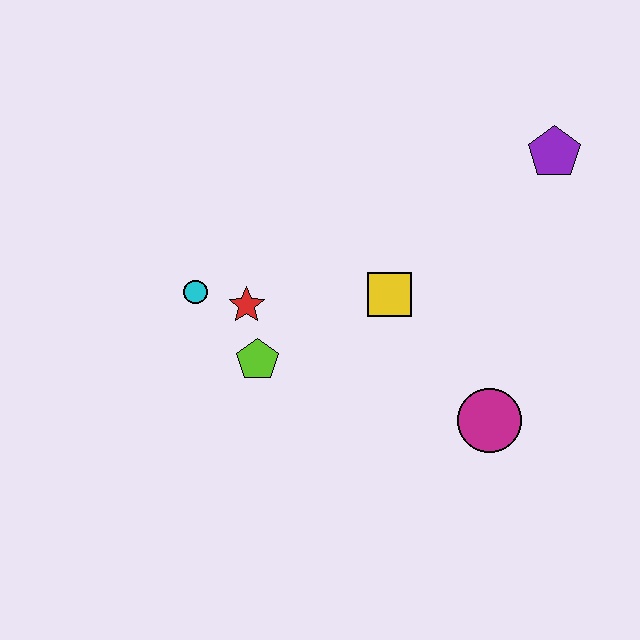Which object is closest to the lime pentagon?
The red star is closest to the lime pentagon.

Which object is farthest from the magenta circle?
The cyan circle is farthest from the magenta circle.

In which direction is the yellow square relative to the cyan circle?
The yellow square is to the right of the cyan circle.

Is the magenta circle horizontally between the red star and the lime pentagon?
No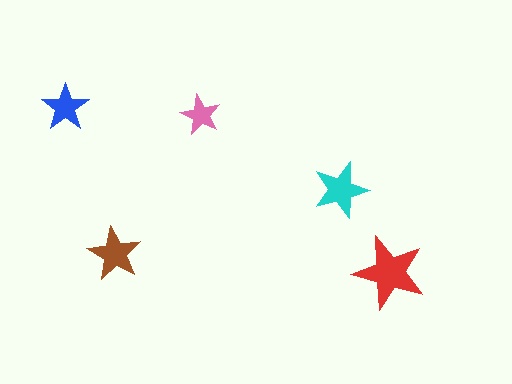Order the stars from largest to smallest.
the red one, the cyan one, the brown one, the blue one, the pink one.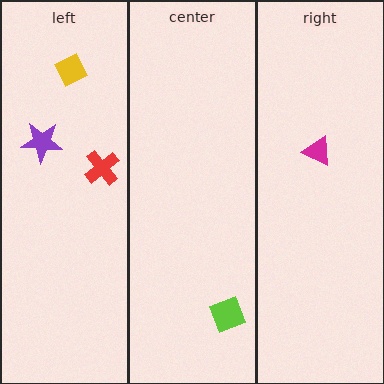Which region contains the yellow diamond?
The left region.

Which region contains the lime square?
The center region.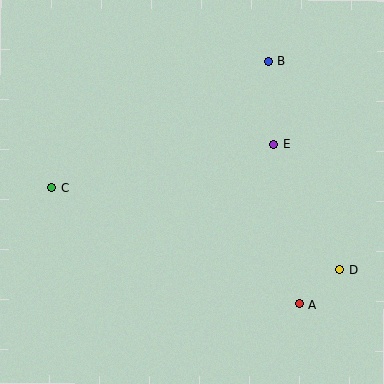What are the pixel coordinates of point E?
Point E is at (274, 144).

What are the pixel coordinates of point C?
Point C is at (52, 188).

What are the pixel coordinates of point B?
Point B is at (268, 62).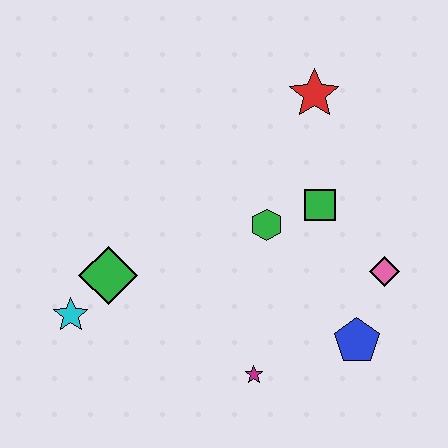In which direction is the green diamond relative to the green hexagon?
The green diamond is to the left of the green hexagon.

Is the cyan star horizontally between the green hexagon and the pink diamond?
No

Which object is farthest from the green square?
The cyan star is farthest from the green square.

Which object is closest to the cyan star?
The green diamond is closest to the cyan star.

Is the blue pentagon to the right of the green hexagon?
Yes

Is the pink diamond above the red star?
No